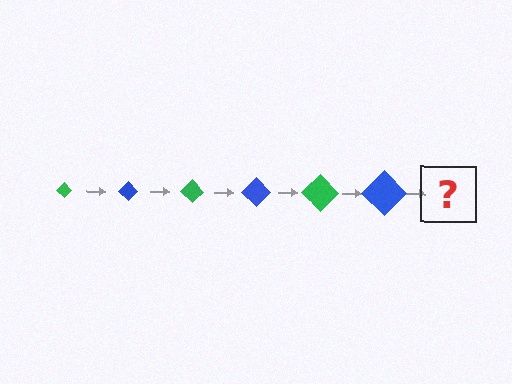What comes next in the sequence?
The next element should be a green diamond, larger than the previous one.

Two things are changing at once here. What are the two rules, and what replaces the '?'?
The two rules are that the diamond grows larger each step and the color cycles through green and blue. The '?' should be a green diamond, larger than the previous one.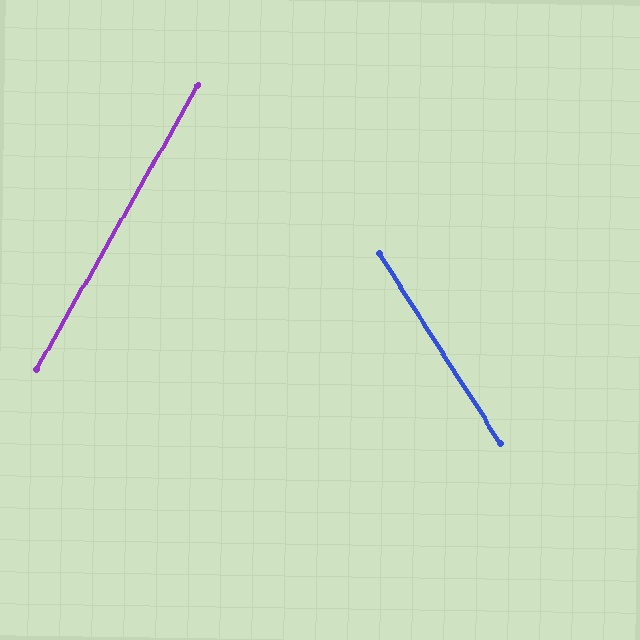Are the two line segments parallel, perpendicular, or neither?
Neither parallel nor perpendicular — they differ by about 62°.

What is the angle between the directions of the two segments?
Approximately 62 degrees.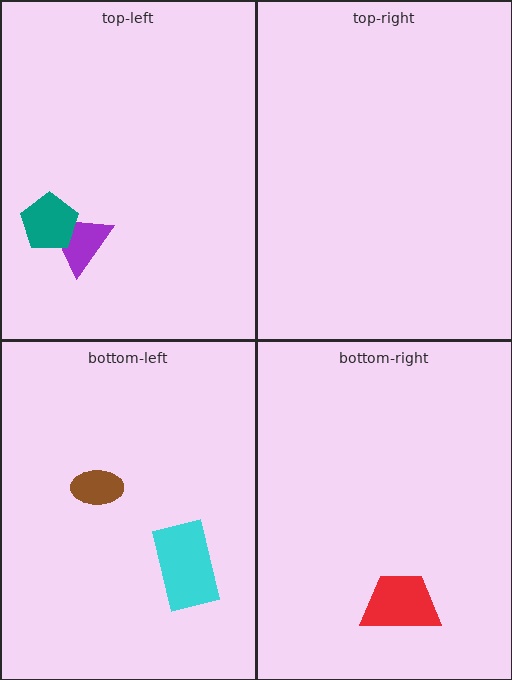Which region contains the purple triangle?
The top-left region.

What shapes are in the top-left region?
The purple triangle, the teal pentagon.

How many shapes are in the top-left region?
2.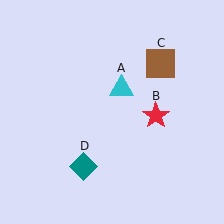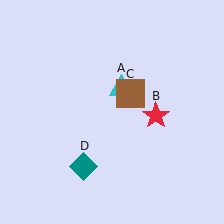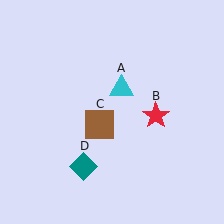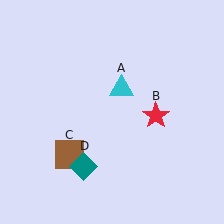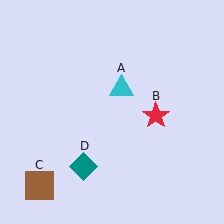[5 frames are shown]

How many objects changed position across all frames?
1 object changed position: brown square (object C).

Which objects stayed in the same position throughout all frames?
Cyan triangle (object A) and red star (object B) and teal diamond (object D) remained stationary.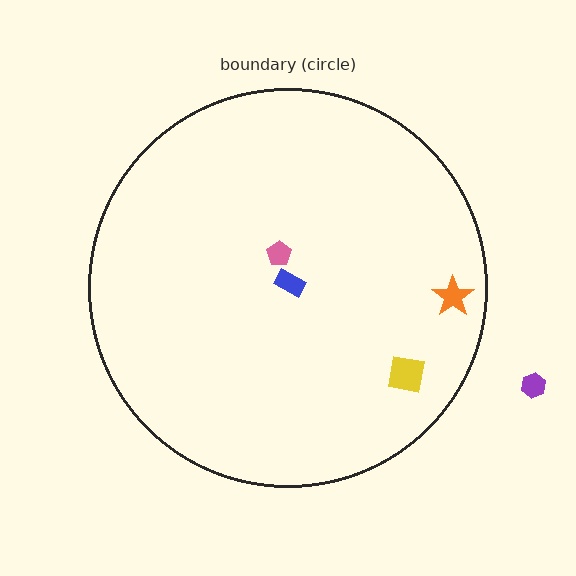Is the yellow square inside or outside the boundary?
Inside.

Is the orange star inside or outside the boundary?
Inside.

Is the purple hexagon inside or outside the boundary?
Outside.